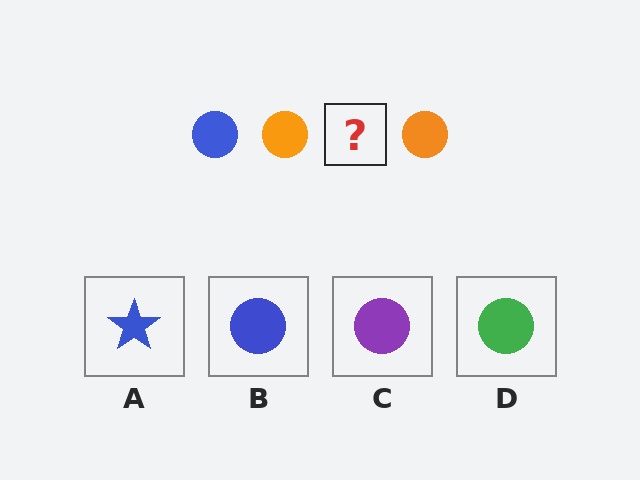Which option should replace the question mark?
Option B.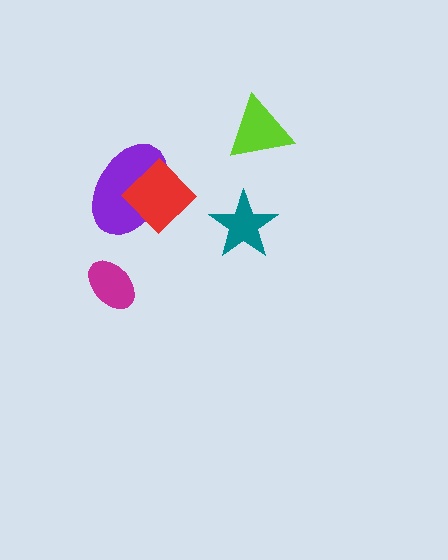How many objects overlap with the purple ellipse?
1 object overlaps with the purple ellipse.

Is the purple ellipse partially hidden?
Yes, it is partially covered by another shape.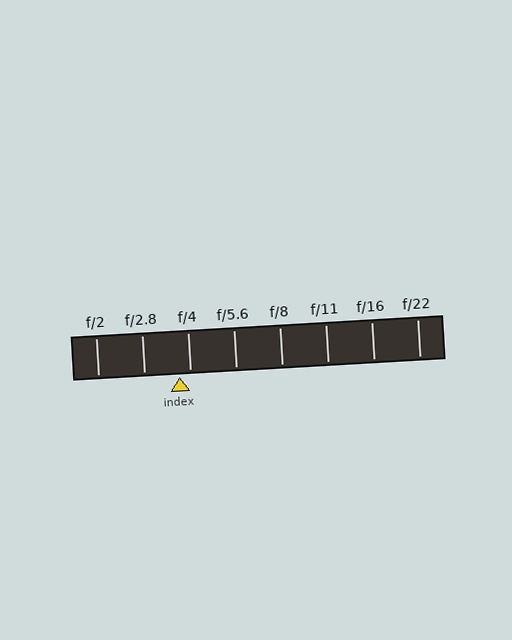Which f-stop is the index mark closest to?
The index mark is closest to f/4.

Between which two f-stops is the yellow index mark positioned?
The index mark is between f/2.8 and f/4.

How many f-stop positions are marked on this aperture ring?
There are 8 f-stop positions marked.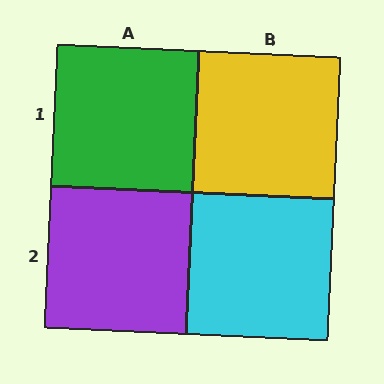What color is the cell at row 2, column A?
Purple.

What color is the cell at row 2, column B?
Cyan.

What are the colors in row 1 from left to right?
Green, yellow.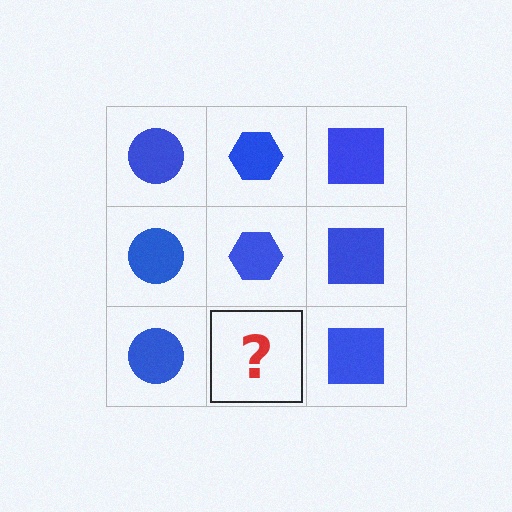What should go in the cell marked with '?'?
The missing cell should contain a blue hexagon.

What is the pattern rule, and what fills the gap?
The rule is that each column has a consistent shape. The gap should be filled with a blue hexagon.